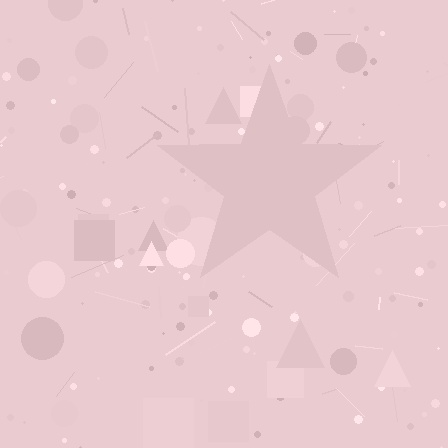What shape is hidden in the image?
A star is hidden in the image.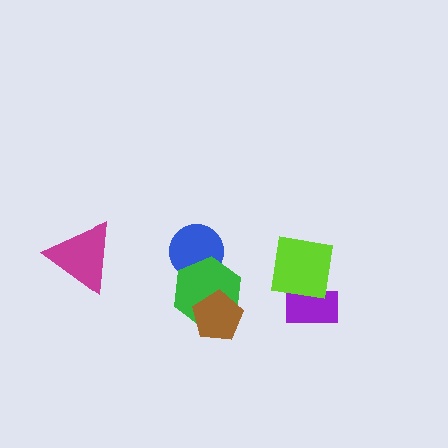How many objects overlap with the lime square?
1 object overlaps with the lime square.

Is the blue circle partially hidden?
Yes, it is partially covered by another shape.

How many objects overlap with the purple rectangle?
1 object overlaps with the purple rectangle.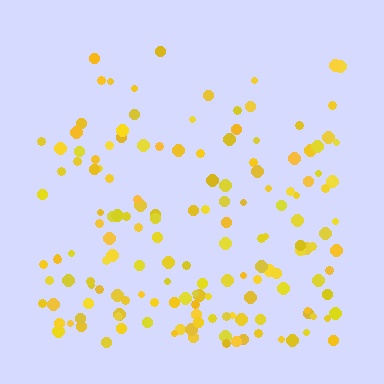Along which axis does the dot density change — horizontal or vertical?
Vertical.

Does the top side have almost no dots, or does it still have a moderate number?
Still a moderate number, just noticeably fewer than the bottom.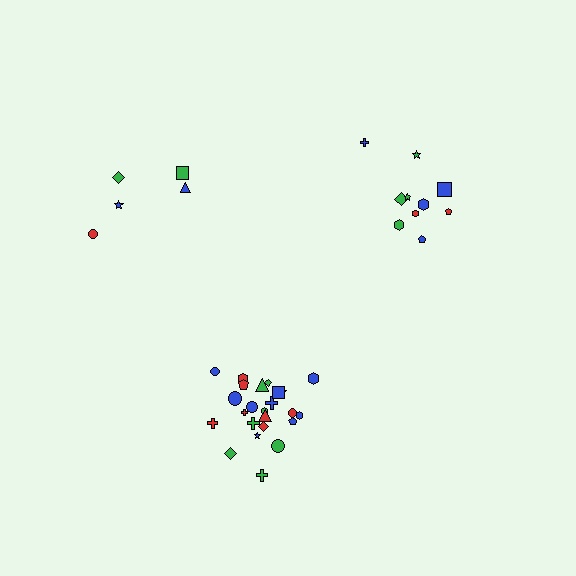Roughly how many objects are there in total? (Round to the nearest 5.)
Roughly 40 objects in total.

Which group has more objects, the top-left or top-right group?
The top-right group.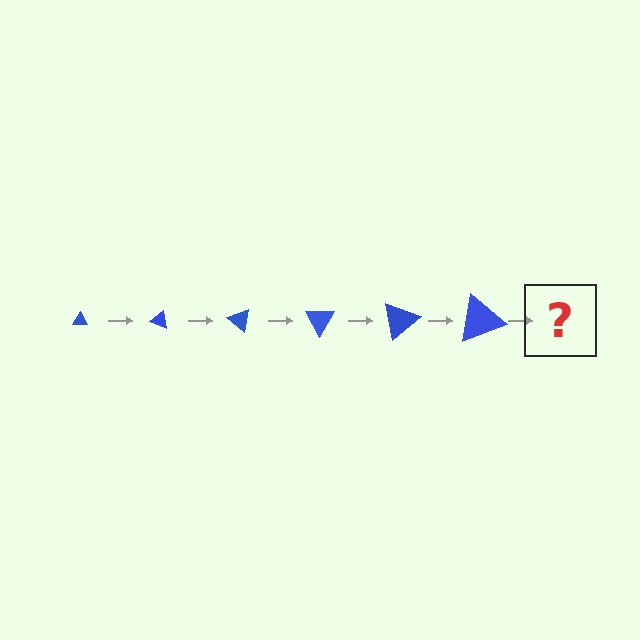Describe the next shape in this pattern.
It should be a triangle, larger than the previous one and rotated 120 degrees from the start.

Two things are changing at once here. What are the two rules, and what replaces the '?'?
The two rules are that the triangle grows larger each step and it rotates 20 degrees each step. The '?' should be a triangle, larger than the previous one and rotated 120 degrees from the start.